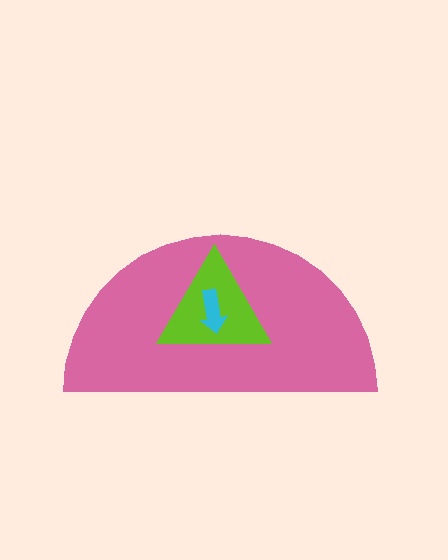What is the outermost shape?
The pink semicircle.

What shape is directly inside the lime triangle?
The cyan arrow.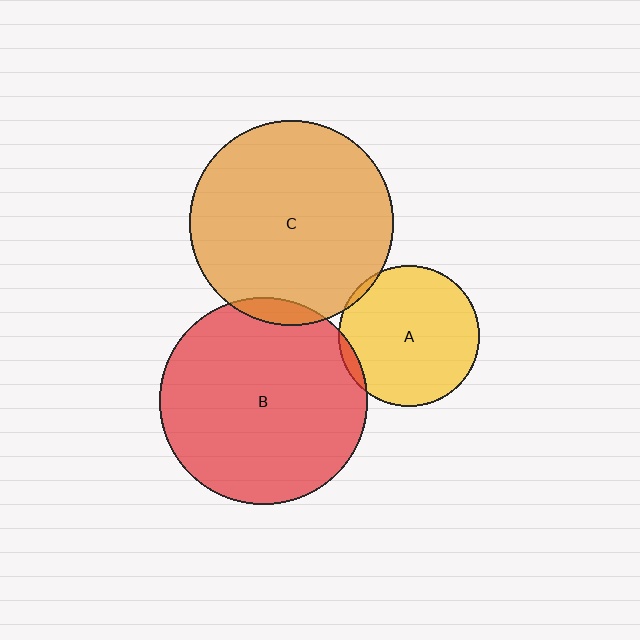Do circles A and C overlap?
Yes.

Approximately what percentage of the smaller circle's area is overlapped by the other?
Approximately 5%.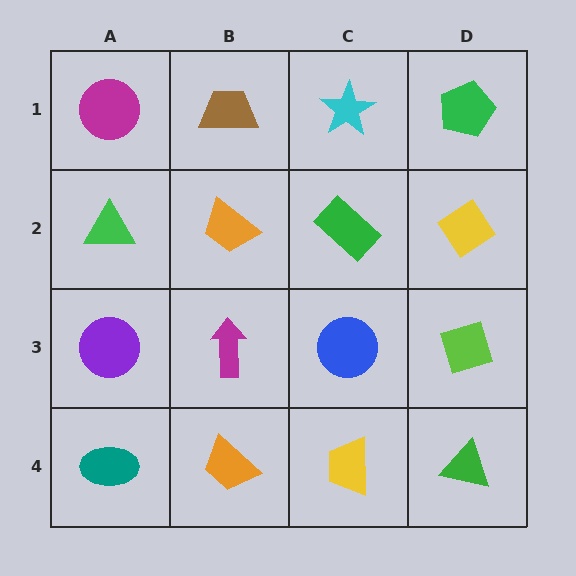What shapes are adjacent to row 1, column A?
A green triangle (row 2, column A), a brown trapezoid (row 1, column B).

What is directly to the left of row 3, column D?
A blue circle.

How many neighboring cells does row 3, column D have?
3.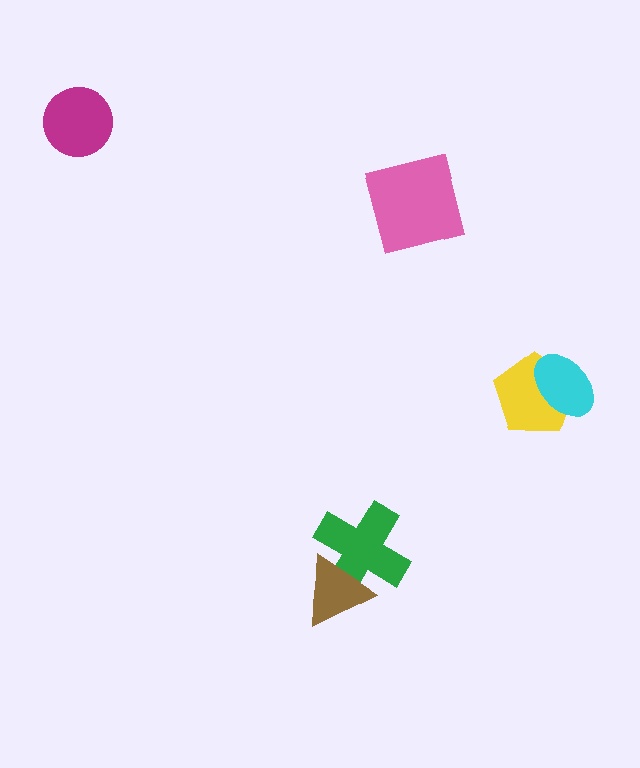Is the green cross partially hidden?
Yes, it is partially covered by another shape.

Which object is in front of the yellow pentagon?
The cyan ellipse is in front of the yellow pentagon.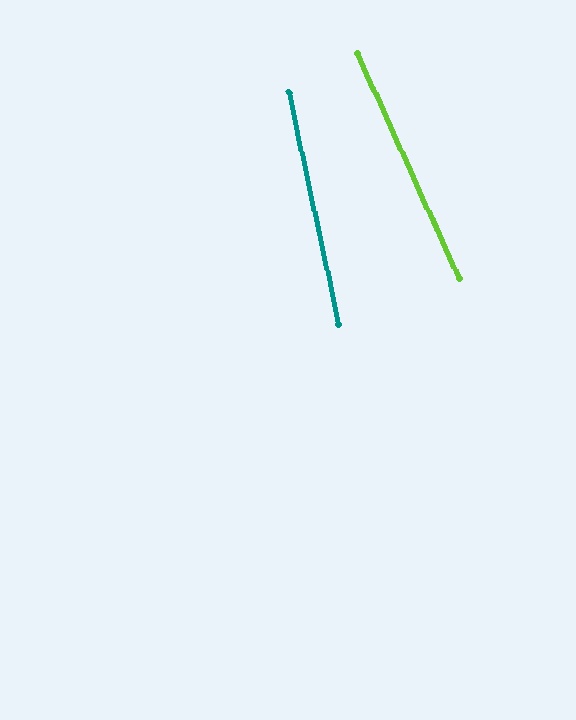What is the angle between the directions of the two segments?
Approximately 12 degrees.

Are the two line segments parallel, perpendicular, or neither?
Neither parallel nor perpendicular — they differ by about 12°.